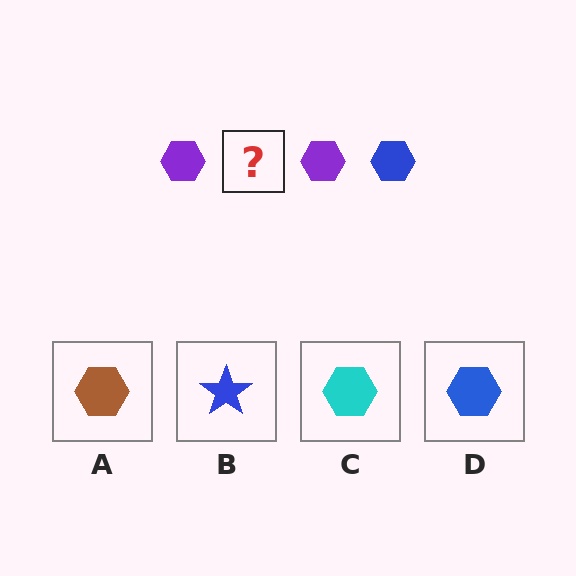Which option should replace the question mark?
Option D.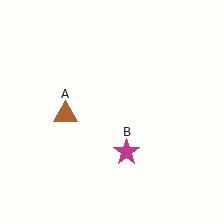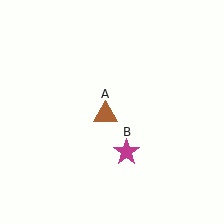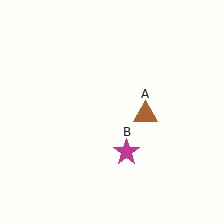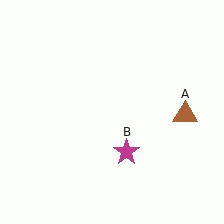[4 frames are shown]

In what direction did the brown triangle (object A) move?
The brown triangle (object A) moved right.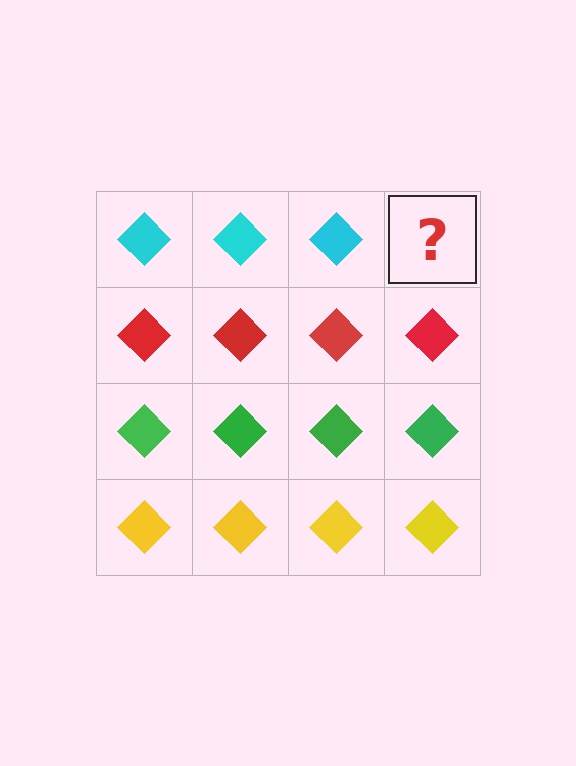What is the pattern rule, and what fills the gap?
The rule is that each row has a consistent color. The gap should be filled with a cyan diamond.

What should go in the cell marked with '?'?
The missing cell should contain a cyan diamond.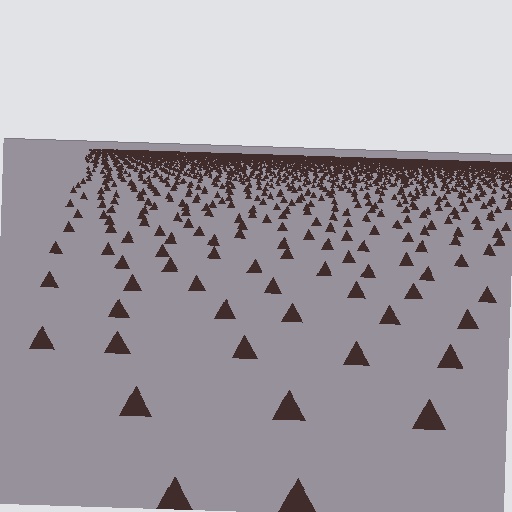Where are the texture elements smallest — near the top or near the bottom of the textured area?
Near the top.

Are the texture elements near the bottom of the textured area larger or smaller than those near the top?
Larger. Near the bottom, elements are closer to the viewer and appear at a bigger on-screen size.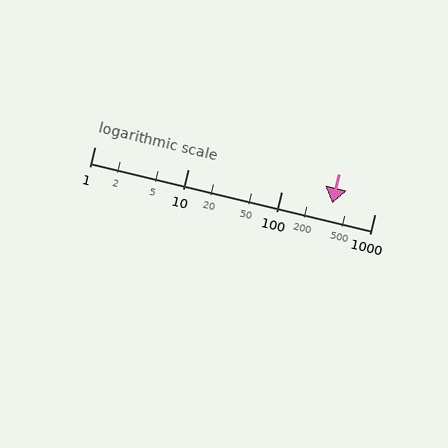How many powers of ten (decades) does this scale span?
The scale spans 3 decades, from 1 to 1000.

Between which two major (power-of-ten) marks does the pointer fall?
The pointer is between 100 and 1000.